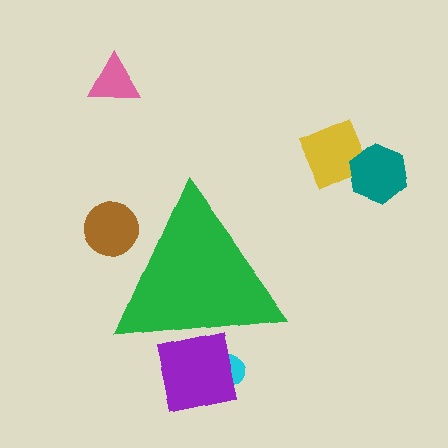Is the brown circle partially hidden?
Yes, the brown circle is partially hidden behind the green triangle.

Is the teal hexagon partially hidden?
No, the teal hexagon is fully visible.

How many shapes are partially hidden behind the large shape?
3 shapes are partially hidden.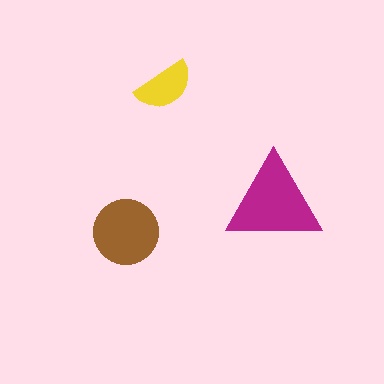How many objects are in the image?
There are 3 objects in the image.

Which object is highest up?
The yellow semicircle is topmost.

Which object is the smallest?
The yellow semicircle.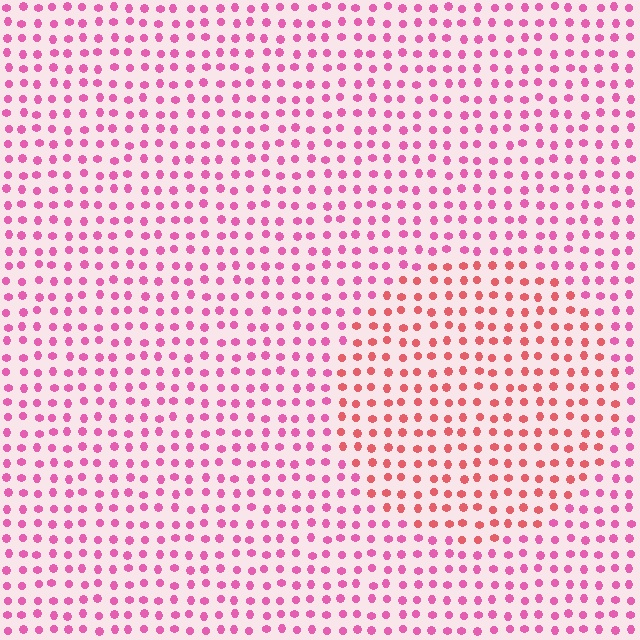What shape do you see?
I see a circle.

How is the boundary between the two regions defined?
The boundary is defined purely by a slight shift in hue (about 32 degrees). Spacing, size, and orientation are identical on both sides.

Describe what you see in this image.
The image is filled with small pink elements in a uniform arrangement. A circle-shaped region is visible where the elements are tinted to a slightly different hue, forming a subtle color boundary.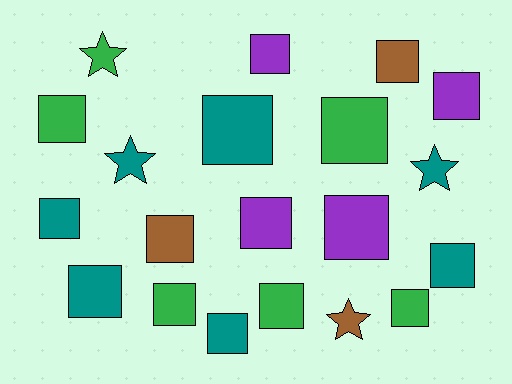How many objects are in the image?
There are 20 objects.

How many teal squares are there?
There are 5 teal squares.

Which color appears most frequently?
Teal, with 7 objects.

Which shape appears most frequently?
Square, with 16 objects.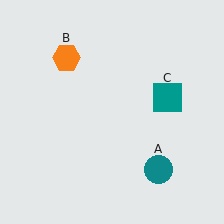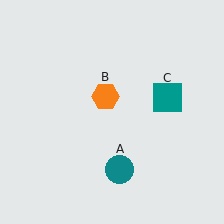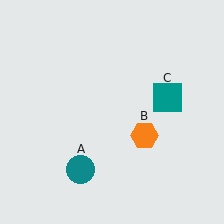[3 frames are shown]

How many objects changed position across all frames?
2 objects changed position: teal circle (object A), orange hexagon (object B).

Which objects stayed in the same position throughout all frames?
Teal square (object C) remained stationary.